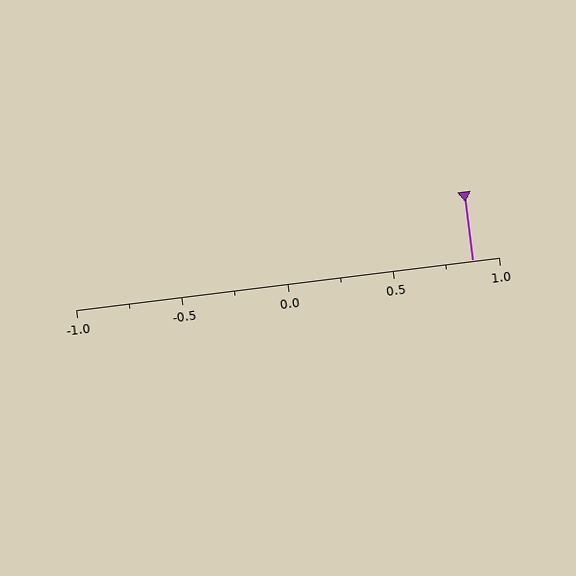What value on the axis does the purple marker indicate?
The marker indicates approximately 0.88.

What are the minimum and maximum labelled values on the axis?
The axis runs from -1.0 to 1.0.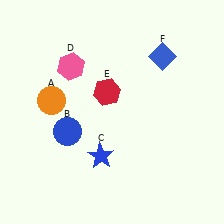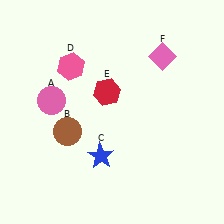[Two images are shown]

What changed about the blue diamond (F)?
In Image 1, F is blue. In Image 2, it changed to pink.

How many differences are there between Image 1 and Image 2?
There are 3 differences between the two images.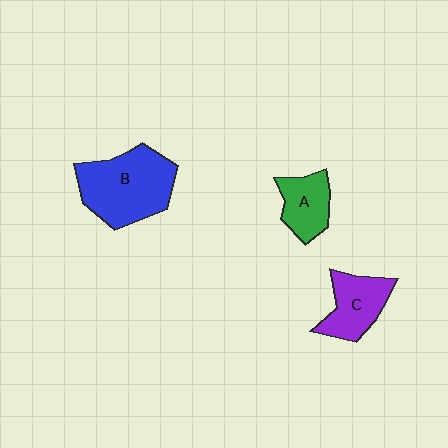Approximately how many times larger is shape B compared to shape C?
Approximately 1.7 times.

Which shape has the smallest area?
Shape A (green).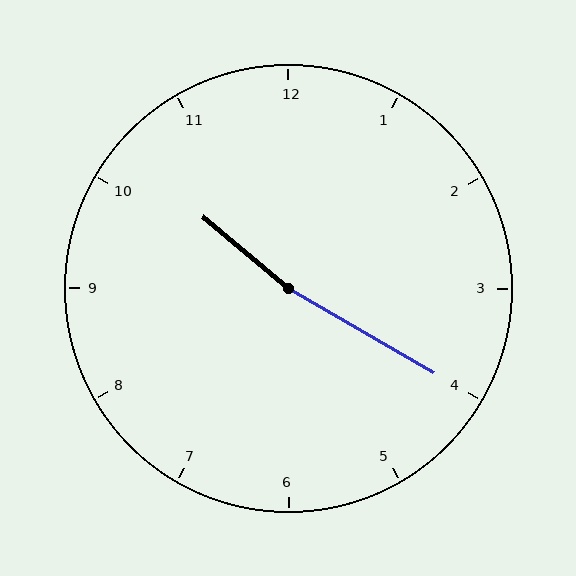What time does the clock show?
10:20.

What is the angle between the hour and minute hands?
Approximately 170 degrees.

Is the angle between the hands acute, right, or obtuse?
It is obtuse.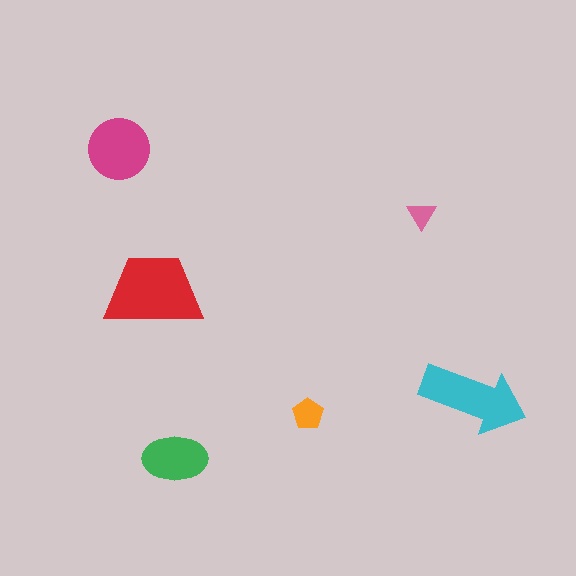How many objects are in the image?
There are 6 objects in the image.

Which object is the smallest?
The pink triangle.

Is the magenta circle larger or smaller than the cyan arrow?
Smaller.